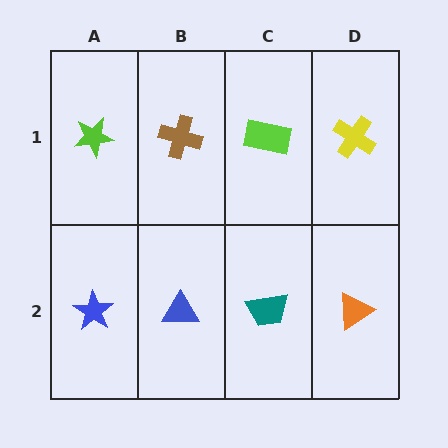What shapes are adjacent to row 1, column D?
An orange triangle (row 2, column D), a lime rectangle (row 1, column C).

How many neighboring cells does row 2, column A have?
2.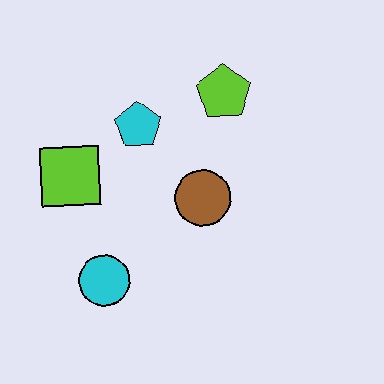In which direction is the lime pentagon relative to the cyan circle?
The lime pentagon is above the cyan circle.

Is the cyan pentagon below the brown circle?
No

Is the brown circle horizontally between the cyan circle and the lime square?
No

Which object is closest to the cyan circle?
The lime square is closest to the cyan circle.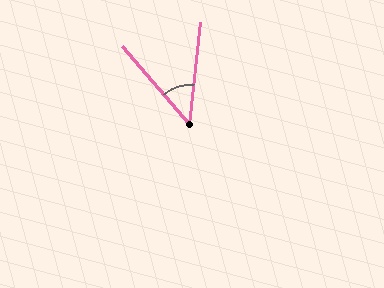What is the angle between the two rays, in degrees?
Approximately 47 degrees.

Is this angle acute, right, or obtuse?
It is acute.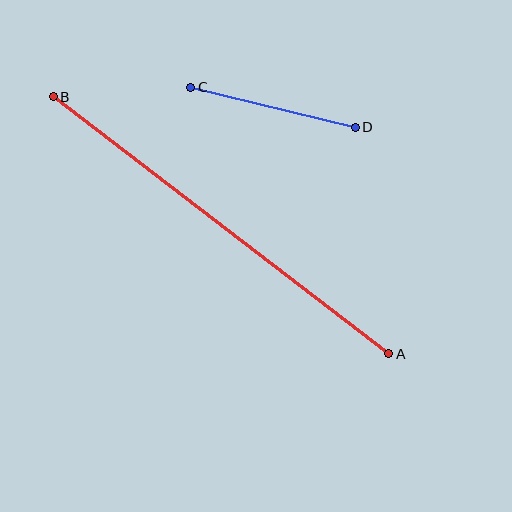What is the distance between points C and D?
The distance is approximately 169 pixels.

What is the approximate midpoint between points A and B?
The midpoint is at approximately (221, 225) pixels.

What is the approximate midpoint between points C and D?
The midpoint is at approximately (273, 107) pixels.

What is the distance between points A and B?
The distance is approximately 422 pixels.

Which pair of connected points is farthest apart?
Points A and B are farthest apart.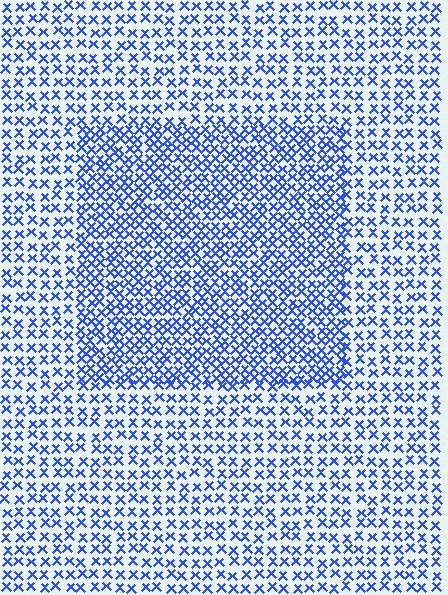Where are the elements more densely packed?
The elements are more densely packed inside the rectangle boundary.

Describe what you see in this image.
The image contains small blue elements arranged at two different densities. A rectangle-shaped region is visible where the elements are more densely packed than the surrounding area.